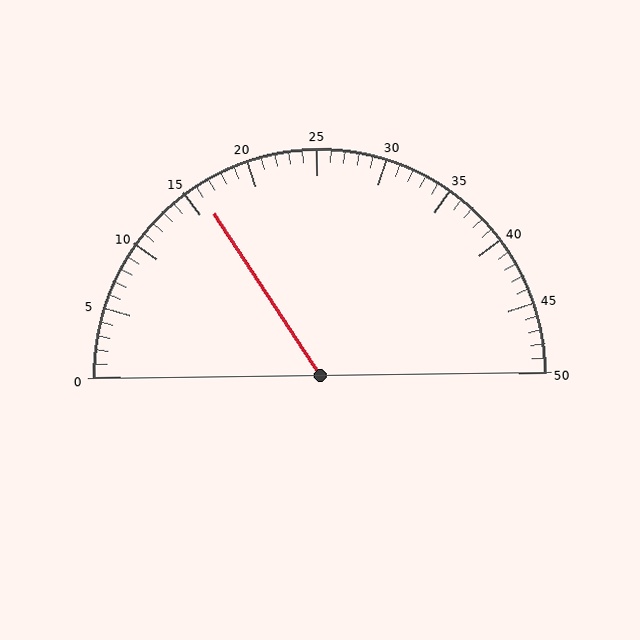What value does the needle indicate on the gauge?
The needle indicates approximately 16.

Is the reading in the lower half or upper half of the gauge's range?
The reading is in the lower half of the range (0 to 50).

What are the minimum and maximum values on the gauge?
The gauge ranges from 0 to 50.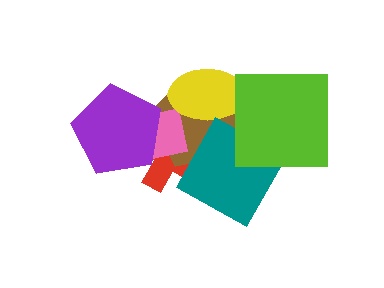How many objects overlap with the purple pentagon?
3 objects overlap with the purple pentagon.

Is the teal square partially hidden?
Yes, it is partially covered by another shape.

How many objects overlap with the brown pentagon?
6 objects overlap with the brown pentagon.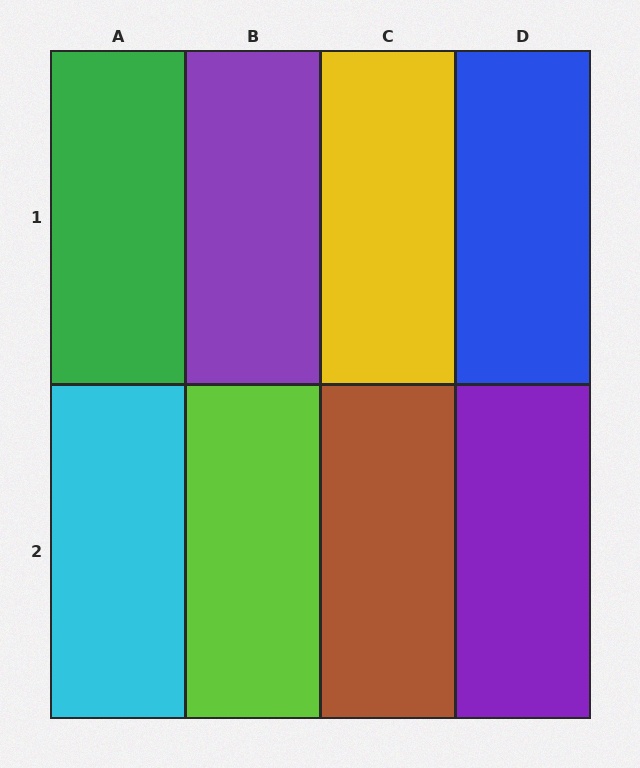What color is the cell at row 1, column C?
Yellow.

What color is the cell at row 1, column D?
Blue.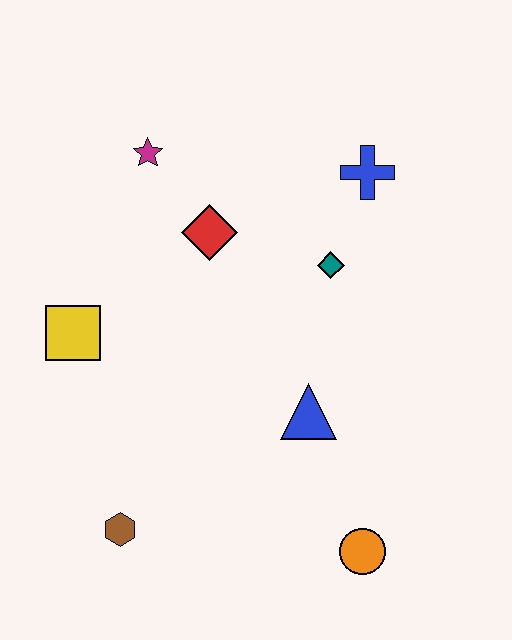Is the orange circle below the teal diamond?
Yes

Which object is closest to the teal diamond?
The blue cross is closest to the teal diamond.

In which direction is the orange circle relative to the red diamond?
The orange circle is below the red diamond.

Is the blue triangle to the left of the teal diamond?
Yes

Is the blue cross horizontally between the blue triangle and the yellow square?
No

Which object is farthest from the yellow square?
The orange circle is farthest from the yellow square.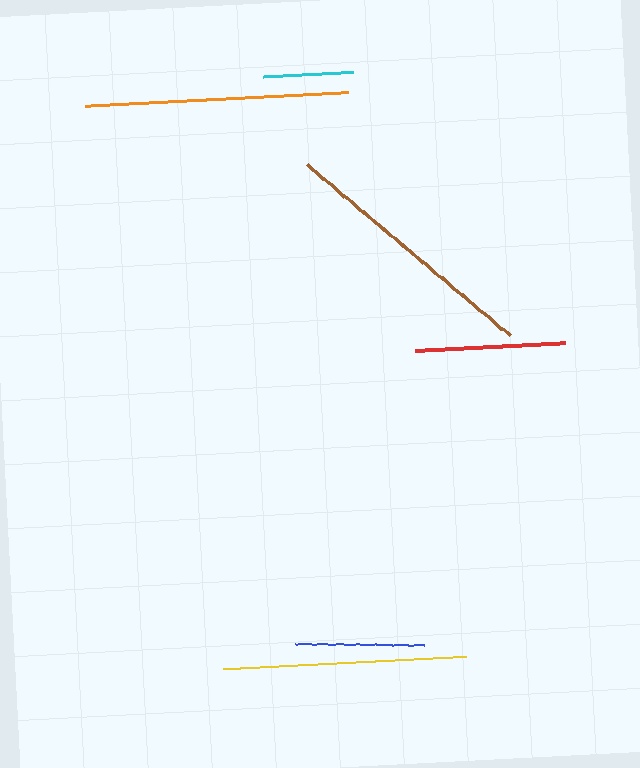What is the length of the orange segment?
The orange segment is approximately 262 pixels long.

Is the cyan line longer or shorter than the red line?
The red line is longer than the cyan line.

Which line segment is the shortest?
The cyan line is the shortest at approximately 90 pixels.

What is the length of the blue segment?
The blue segment is approximately 128 pixels long.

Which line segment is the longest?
The brown line is the longest at approximately 266 pixels.